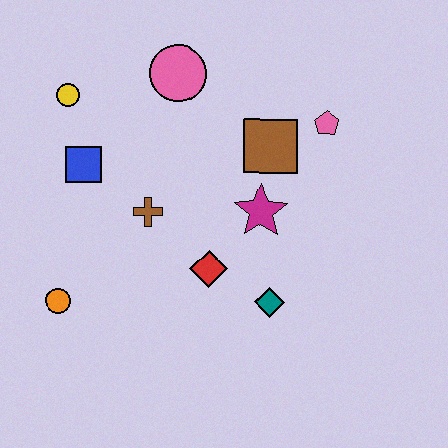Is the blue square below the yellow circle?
Yes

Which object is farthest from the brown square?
The orange circle is farthest from the brown square.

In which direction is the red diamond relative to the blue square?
The red diamond is to the right of the blue square.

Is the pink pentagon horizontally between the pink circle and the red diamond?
No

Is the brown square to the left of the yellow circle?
No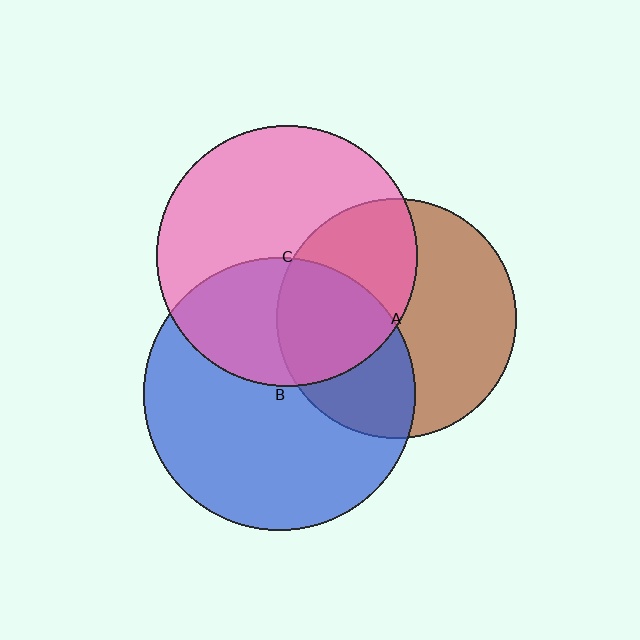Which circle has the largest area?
Circle B (blue).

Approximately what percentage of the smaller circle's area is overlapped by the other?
Approximately 40%.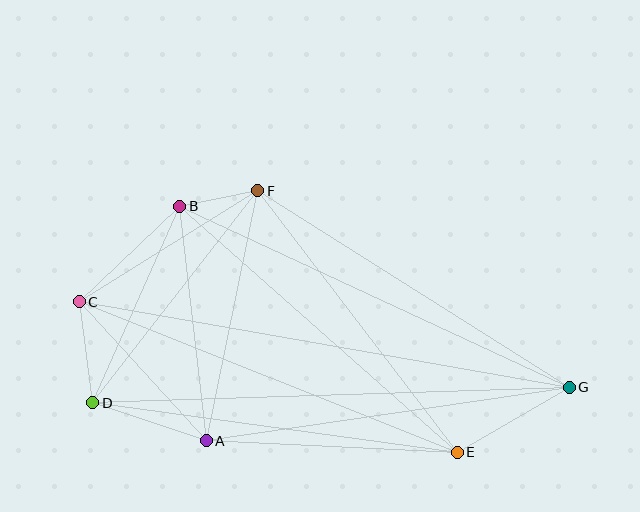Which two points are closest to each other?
Points B and F are closest to each other.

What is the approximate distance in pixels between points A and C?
The distance between A and C is approximately 189 pixels.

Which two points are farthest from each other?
Points C and G are farthest from each other.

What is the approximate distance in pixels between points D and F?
The distance between D and F is approximately 268 pixels.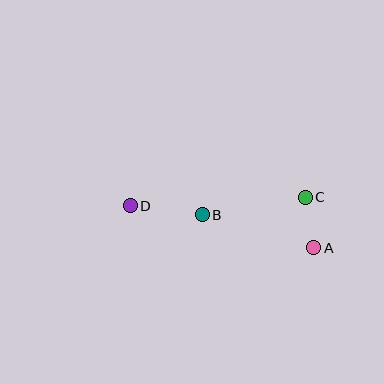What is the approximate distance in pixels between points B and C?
The distance between B and C is approximately 104 pixels.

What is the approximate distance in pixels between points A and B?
The distance between A and B is approximately 116 pixels.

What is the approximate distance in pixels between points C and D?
The distance between C and D is approximately 175 pixels.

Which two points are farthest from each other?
Points A and D are farthest from each other.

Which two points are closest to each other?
Points A and C are closest to each other.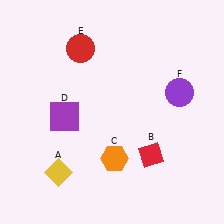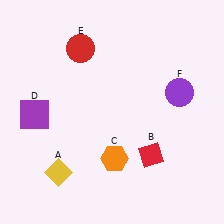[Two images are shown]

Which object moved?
The purple square (D) moved left.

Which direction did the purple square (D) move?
The purple square (D) moved left.